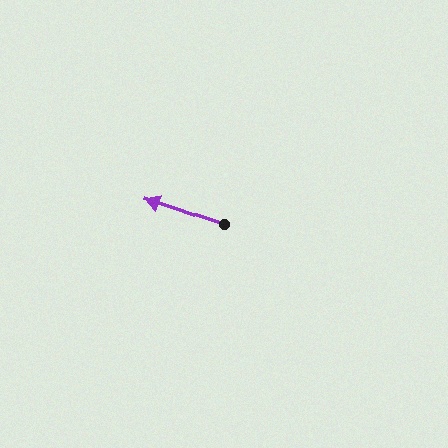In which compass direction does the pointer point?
West.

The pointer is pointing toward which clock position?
Roughly 10 o'clock.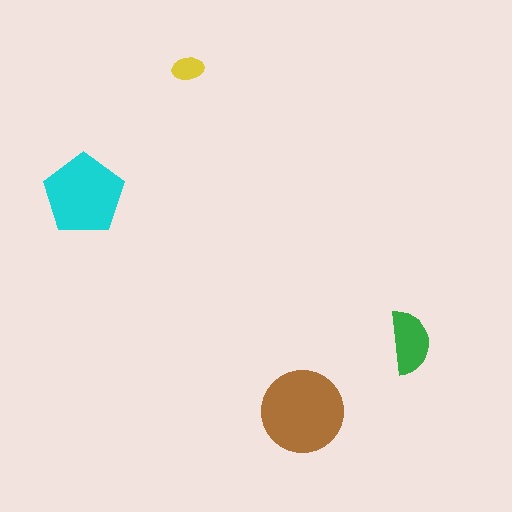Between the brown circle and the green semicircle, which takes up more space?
The brown circle.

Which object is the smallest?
The yellow ellipse.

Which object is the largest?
The brown circle.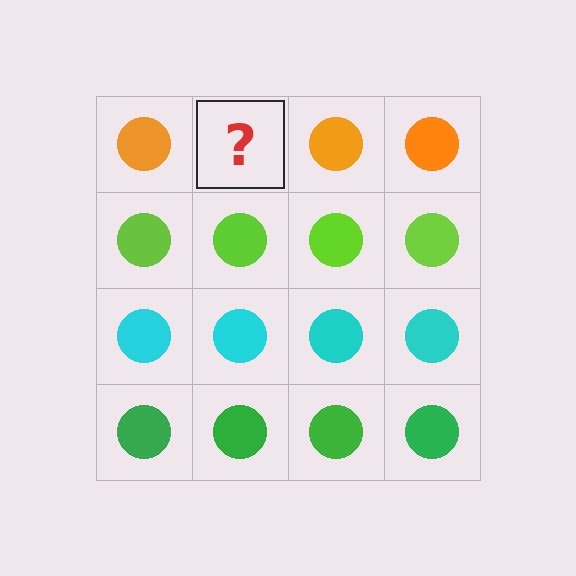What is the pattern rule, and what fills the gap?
The rule is that each row has a consistent color. The gap should be filled with an orange circle.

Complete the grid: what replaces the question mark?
The question mark should be replaced with an orange circle.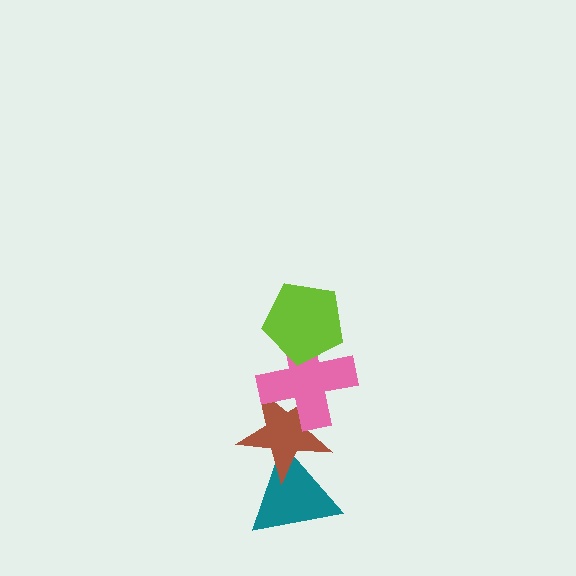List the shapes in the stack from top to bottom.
From top to bottom: the lime pentagon, the pink cross, the brown star, the teal triangle.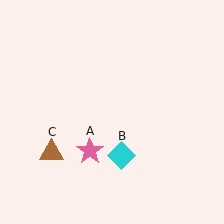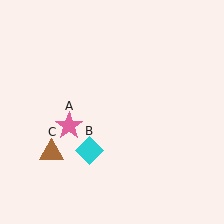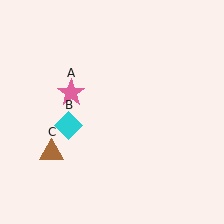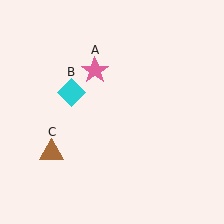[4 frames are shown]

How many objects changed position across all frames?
2 objects changed position: pink star (object A), cyan diamond (object B).